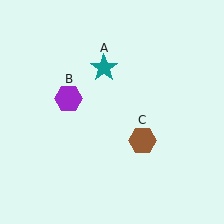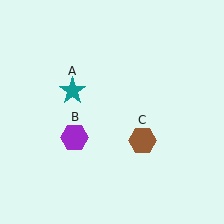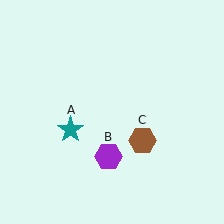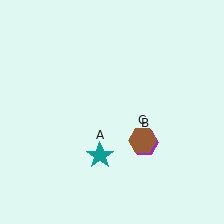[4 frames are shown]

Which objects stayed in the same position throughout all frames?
Brown hexagon (object C) remained stationary.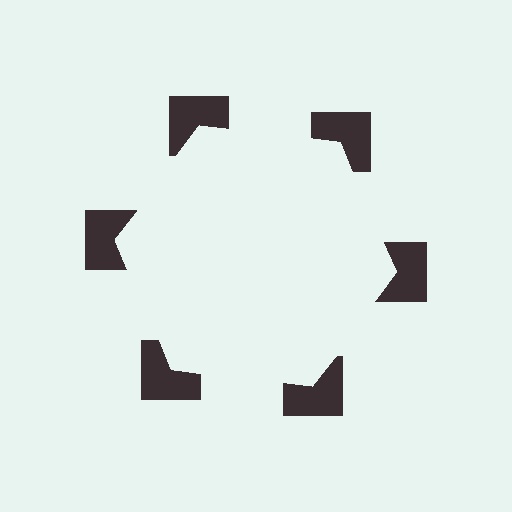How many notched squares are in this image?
There are 6 — one at each vertex of the illusory hexagon.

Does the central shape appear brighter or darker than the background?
It typically appears slightly brighter than the background, even though no actual brightness change is drawn.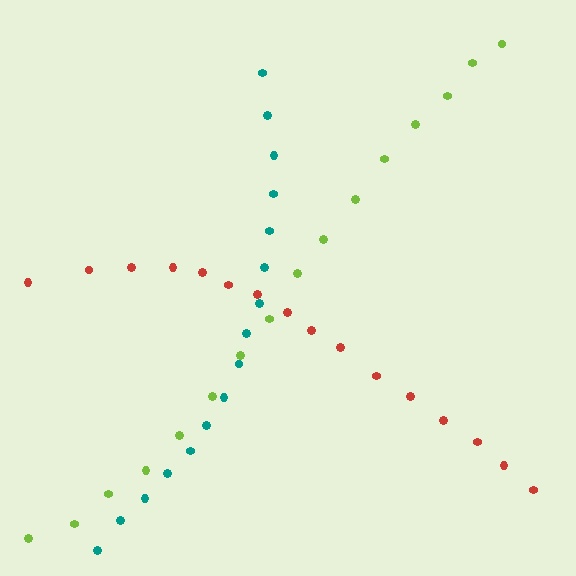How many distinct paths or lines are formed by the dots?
There are 3 distinct paths.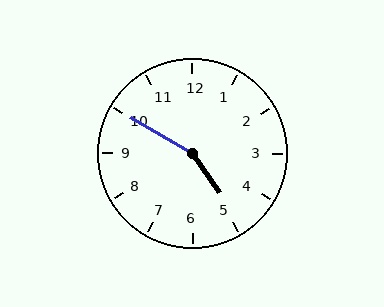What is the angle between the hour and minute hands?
Approximately 155 degrees.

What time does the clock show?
4:50.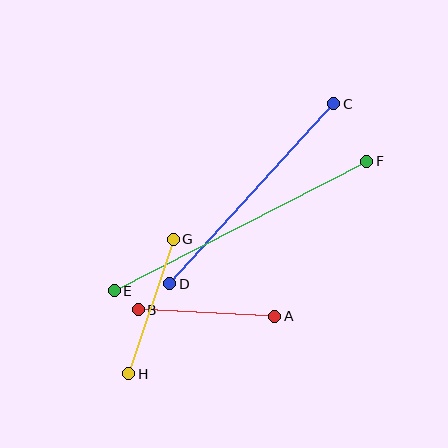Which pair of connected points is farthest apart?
Points E and F are farthest apart.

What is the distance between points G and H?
The distance is approximately 141 pixels.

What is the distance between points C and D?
The distance is approximately 244 pixels.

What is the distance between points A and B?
The distance is approximately 137 pixels.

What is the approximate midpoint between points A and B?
The midpoint is at approximately (207, 313) pixels.